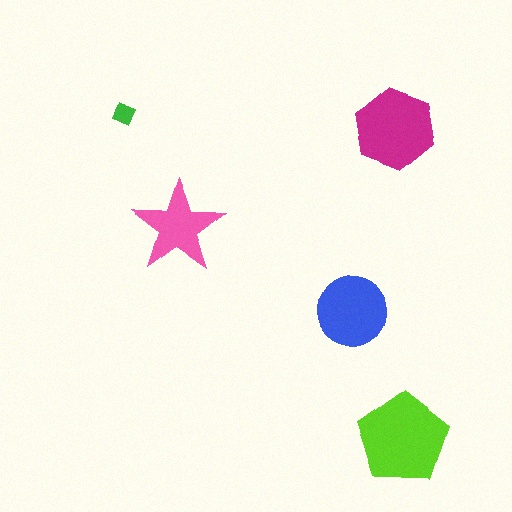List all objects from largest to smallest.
The lime pentagon, the magenta hexagon, the blue circle, the pink star, the green diamond.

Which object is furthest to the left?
The green diamond is leftmost.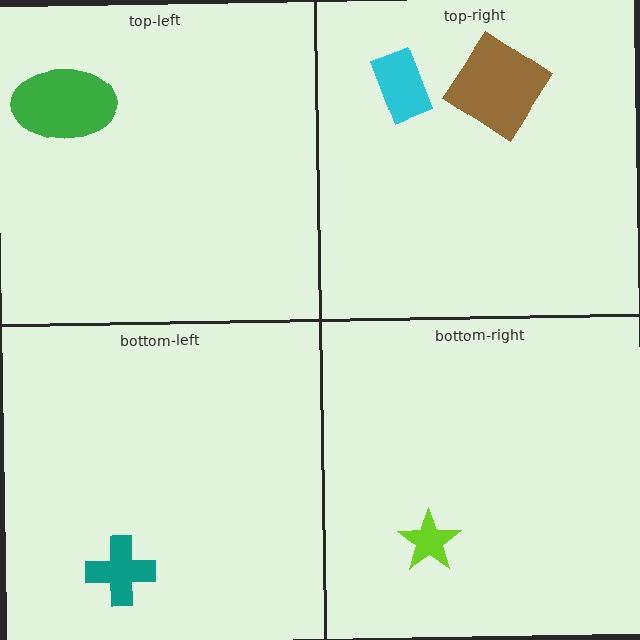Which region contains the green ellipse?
The top-left region.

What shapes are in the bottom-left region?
The teal cross.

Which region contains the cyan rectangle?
The top-right region.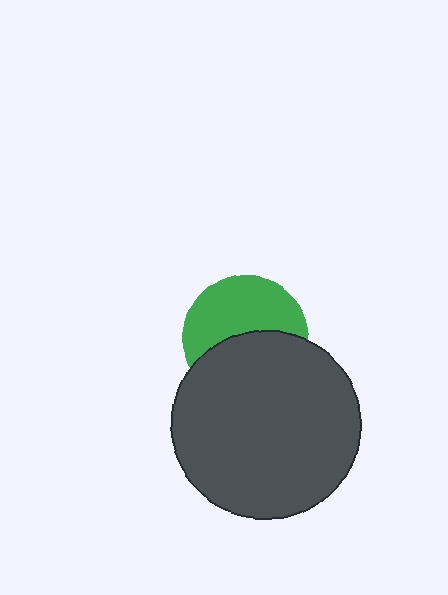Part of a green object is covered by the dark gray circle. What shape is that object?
It is a circle.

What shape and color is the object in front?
The object in front is a dark gray circle.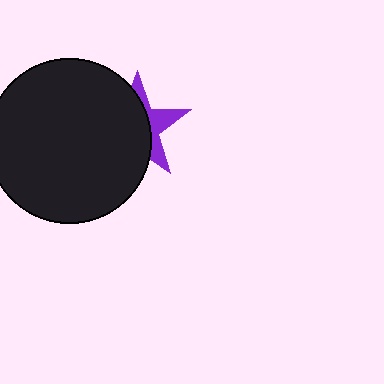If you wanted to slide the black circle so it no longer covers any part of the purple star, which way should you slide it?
Slide it left — that is the most direct way to separate the two shapes.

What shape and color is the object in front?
The object in front is a black circle.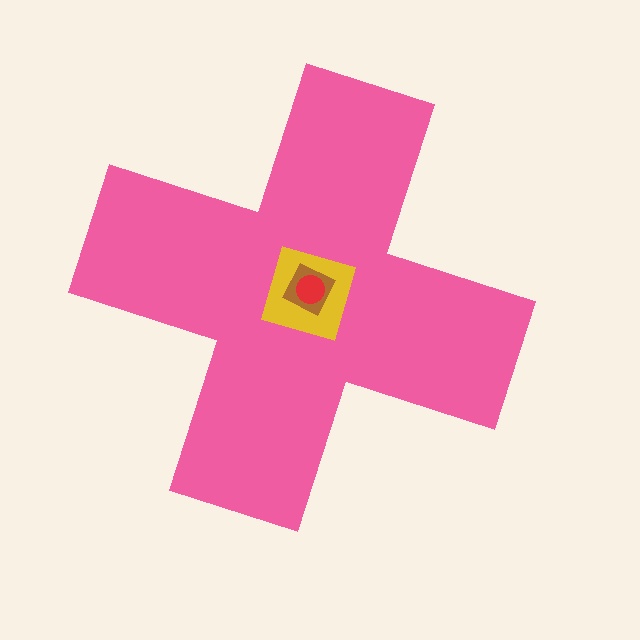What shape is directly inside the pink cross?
The yellow square.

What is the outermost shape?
The pink cross.